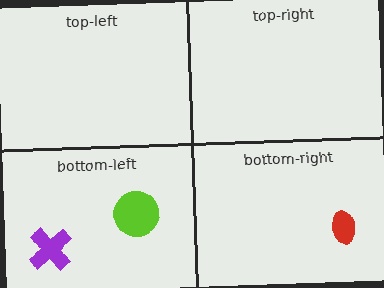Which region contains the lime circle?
The bottom-left region.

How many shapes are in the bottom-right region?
1.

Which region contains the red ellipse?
The bottom-right region.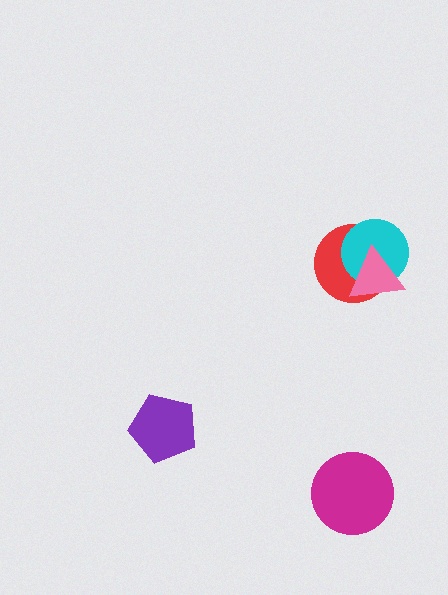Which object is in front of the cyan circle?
The pink triangle is in front of the cyan circle.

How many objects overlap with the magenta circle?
0 objects overlap with the magenta circle.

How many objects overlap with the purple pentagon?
0 objects overlap with the purple pentagon.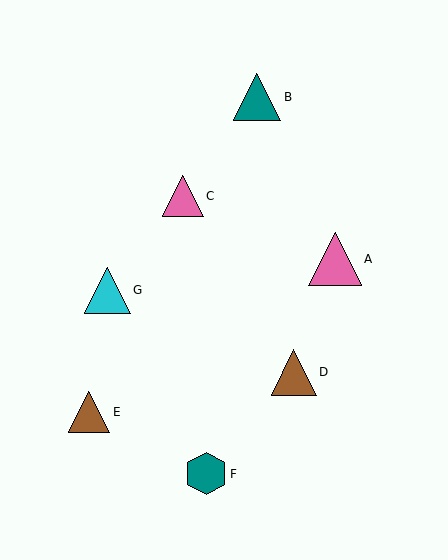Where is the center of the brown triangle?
The center of the brown triangle is at (294, 372).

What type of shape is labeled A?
Shape A is a pink triangle.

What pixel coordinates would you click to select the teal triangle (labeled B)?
Click at (257, 97) to select the teal triangle B.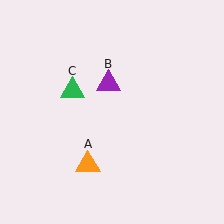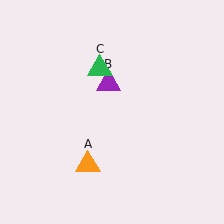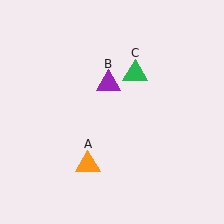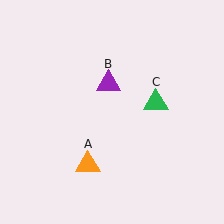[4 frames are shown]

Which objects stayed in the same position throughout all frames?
Orange triangle (object A) and purple triangle (object B) remained stationary.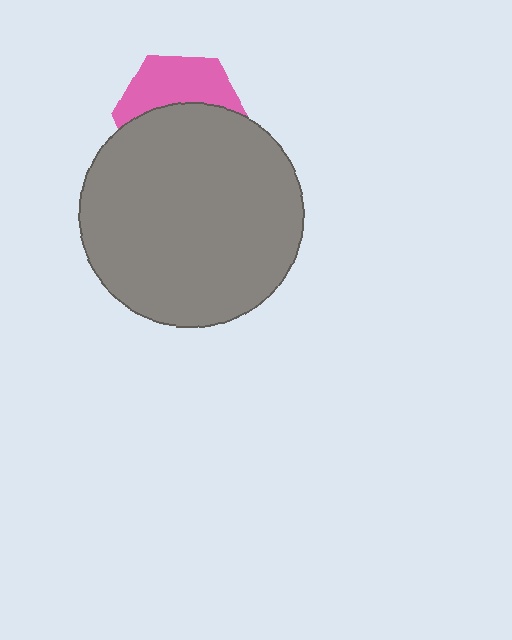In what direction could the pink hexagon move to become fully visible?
The pink hexagon could move up. That would shift it out from behind the gray circle entirely.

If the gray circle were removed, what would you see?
You would see the complete pink hexagon.